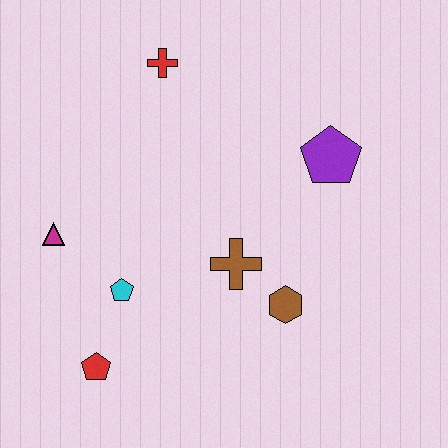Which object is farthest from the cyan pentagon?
The purple pentagon is farthest from the cyan pentagon.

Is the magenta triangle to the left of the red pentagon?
Yes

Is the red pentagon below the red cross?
Yes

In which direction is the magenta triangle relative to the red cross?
The magenta triangle is below the red cross.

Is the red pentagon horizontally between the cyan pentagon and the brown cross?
No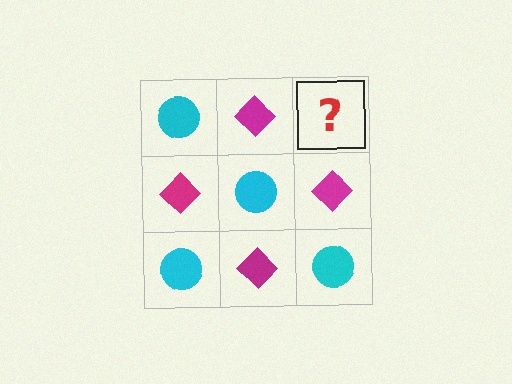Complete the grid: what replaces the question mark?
The question mark should be replaced with a cyan circle.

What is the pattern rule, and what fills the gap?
The rule is that it alternates cyan circle and magenta diamond in a checkerboard pattern. The gap should be filled with a cyan circle.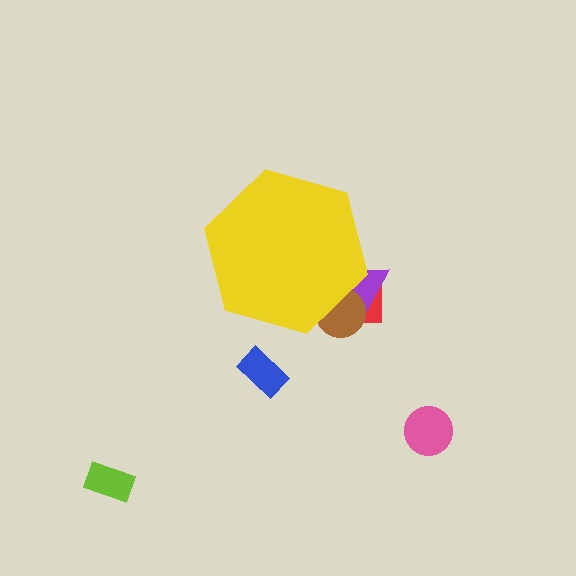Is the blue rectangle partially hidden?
No, the blue rectangle is fully visible.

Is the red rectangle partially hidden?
Yes, the red rectangle is partially hidden behind the yellow hexagon.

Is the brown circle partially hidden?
Yes, the brown circle is partially hidden behind the yellow hexagon.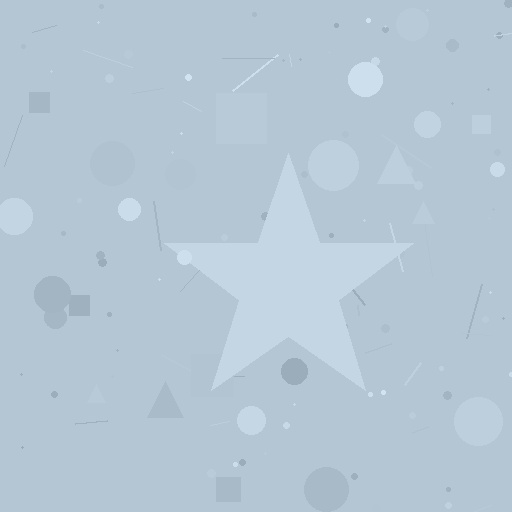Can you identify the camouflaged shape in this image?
The camouflaged shape is a star.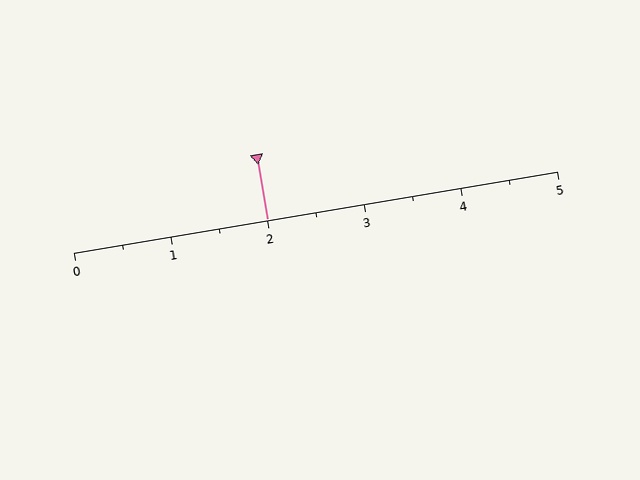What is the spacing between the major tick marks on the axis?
The major ticks are spaced 1 apart.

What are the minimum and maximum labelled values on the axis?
The axis runs from 0 to 5.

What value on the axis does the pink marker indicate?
The marker indicates approximately 2.